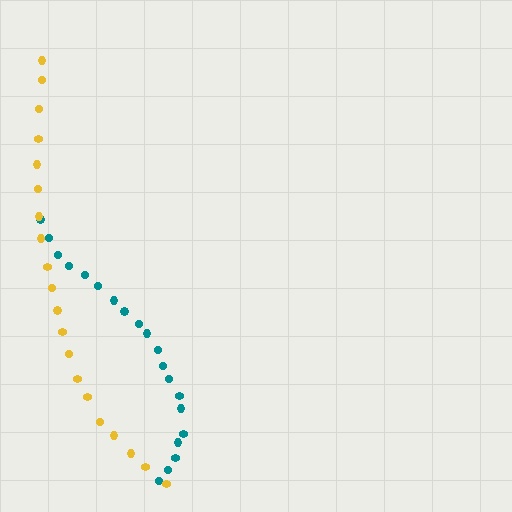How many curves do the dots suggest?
There are 2 distinct paths.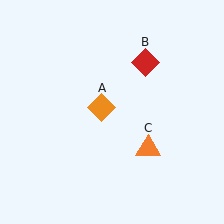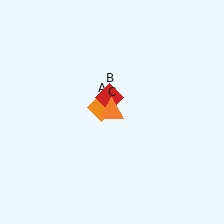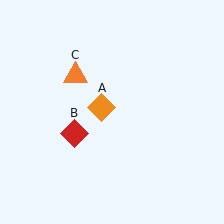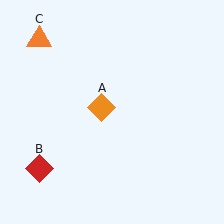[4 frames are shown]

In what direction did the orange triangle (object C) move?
The orange triangle (object C) moved up and to the left.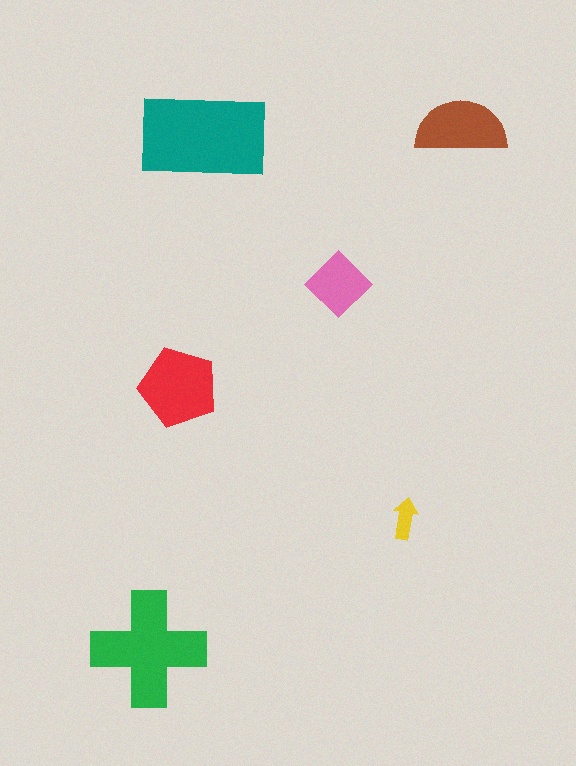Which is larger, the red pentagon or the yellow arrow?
The red pentagon.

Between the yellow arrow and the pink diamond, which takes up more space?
The pink diamond.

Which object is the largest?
The teal rectangle.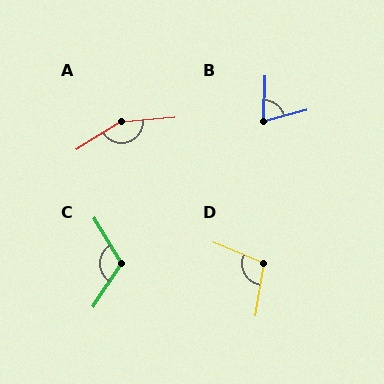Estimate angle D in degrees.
Approximately 103 degrees.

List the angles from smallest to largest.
B (73°), D (103°), C (116°), A (152°).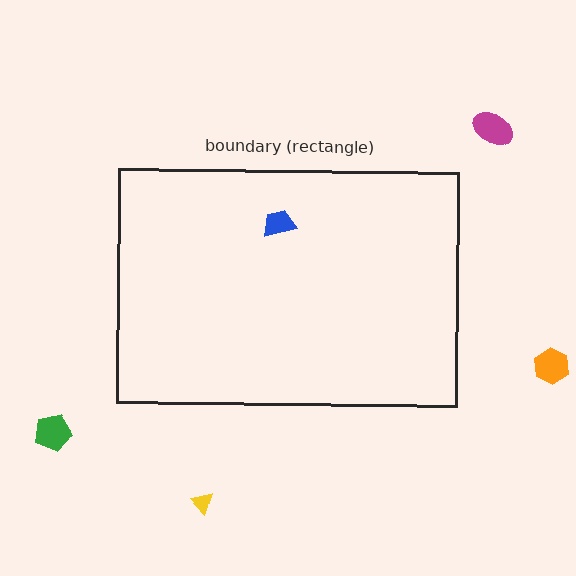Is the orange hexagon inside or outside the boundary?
Outside.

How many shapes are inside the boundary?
1 inside, 4 outside.